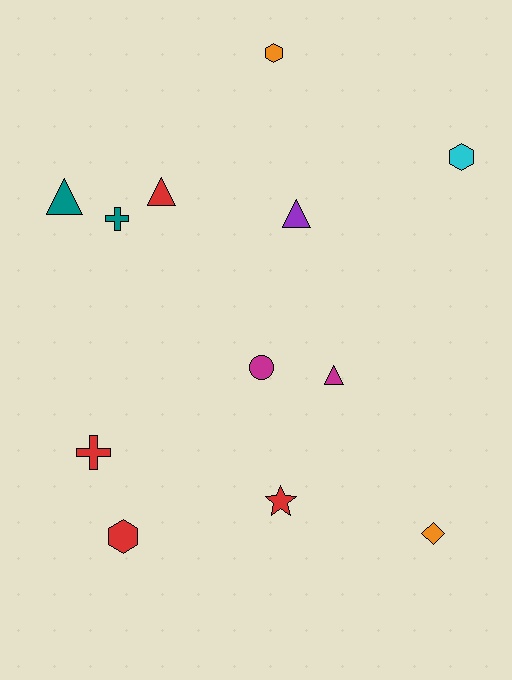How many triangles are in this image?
There are 4 triangles.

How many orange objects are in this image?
There are 2 orange objects.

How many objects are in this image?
There are 12 objects.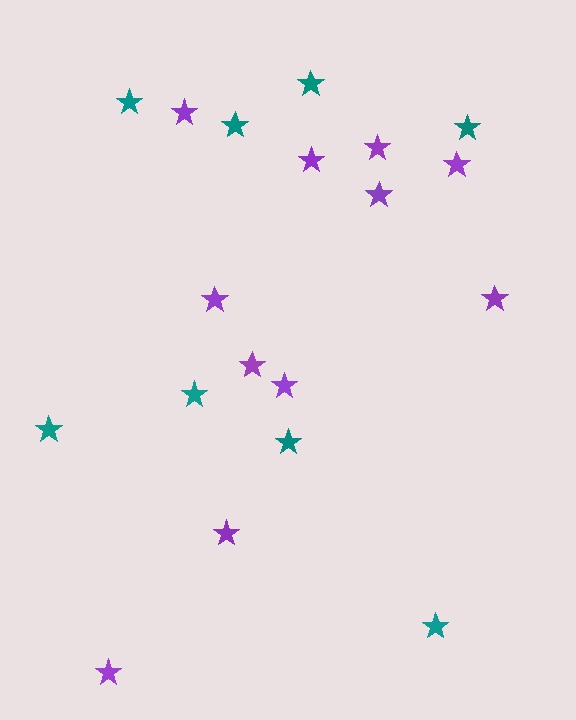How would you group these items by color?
There are 2 groups: one group of purple stars (11) and one group of teal stars (8).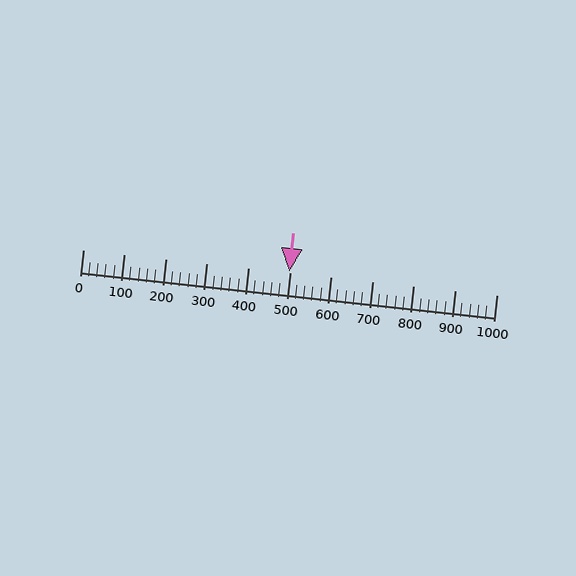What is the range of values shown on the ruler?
The ruler shows values from 0 to 1000.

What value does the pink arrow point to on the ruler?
The pink arrow points to approximately 499.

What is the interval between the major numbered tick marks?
The major tick marks are spaced 100 units apart.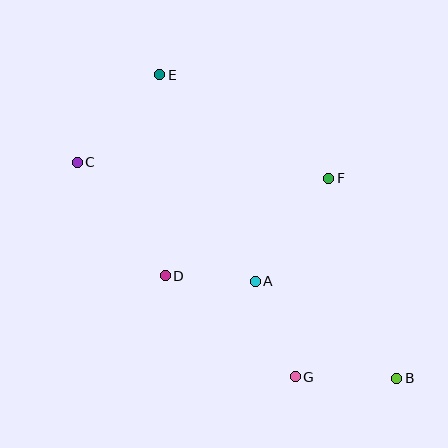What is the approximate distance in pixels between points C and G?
The distance between C and G is approximately 306 pixels.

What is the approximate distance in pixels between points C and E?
The distance between C and E is approximately 120 pixels.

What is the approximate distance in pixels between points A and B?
The distance between A and B is approximately 172 pixels.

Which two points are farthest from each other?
Points B and C are farthest from each other.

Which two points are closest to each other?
Points A and D are closest to each other.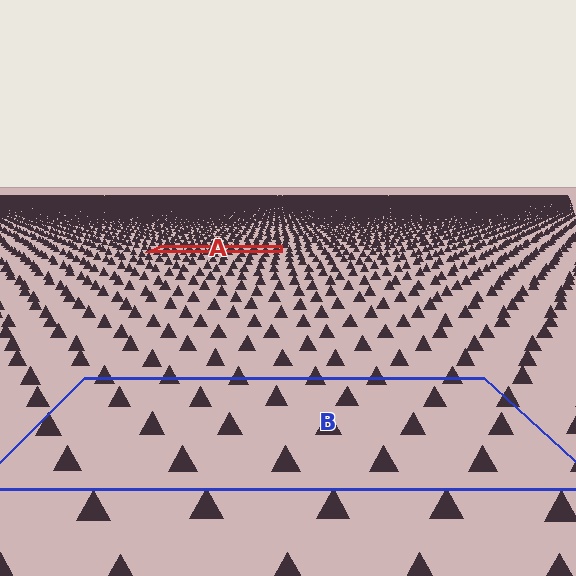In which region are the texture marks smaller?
The texture marks are smaller in region A, because it is farther away.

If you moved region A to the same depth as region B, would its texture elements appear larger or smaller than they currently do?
They would appear larger. At a closer depth, the same texture elements are projected at a bigger on-screen size.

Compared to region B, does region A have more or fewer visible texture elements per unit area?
Region A has more texture elements per unit area — they are packed more densely because it is farther away.